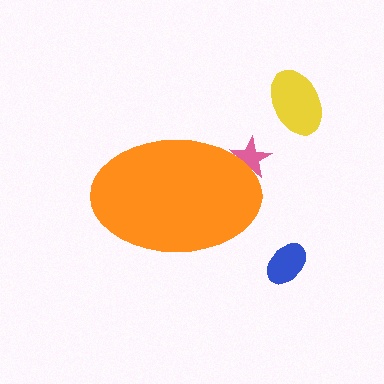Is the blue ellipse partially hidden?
No, the blue ellipse is fully visible.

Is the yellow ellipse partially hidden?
No, the yellow ellipse is fully visible.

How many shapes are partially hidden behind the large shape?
1 shape is partially hidden.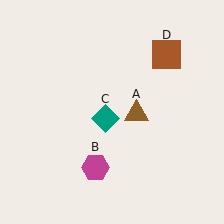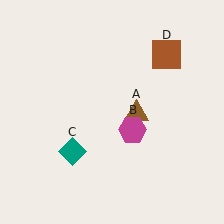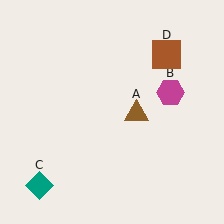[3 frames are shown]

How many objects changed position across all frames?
2 objects changed position: magenta hexagon (object B), teal diamond (object C).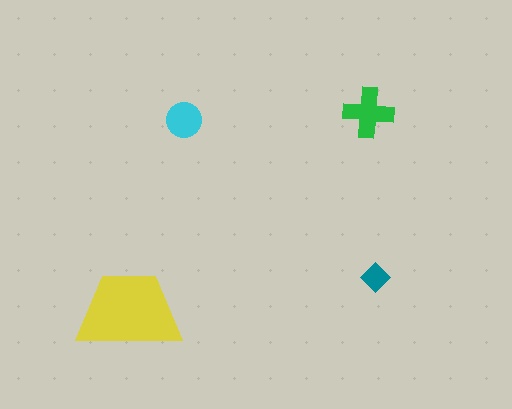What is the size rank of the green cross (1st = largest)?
2nd.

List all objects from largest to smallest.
The yellow trapezoid, the green cross, the cyan circle, the teal diamond.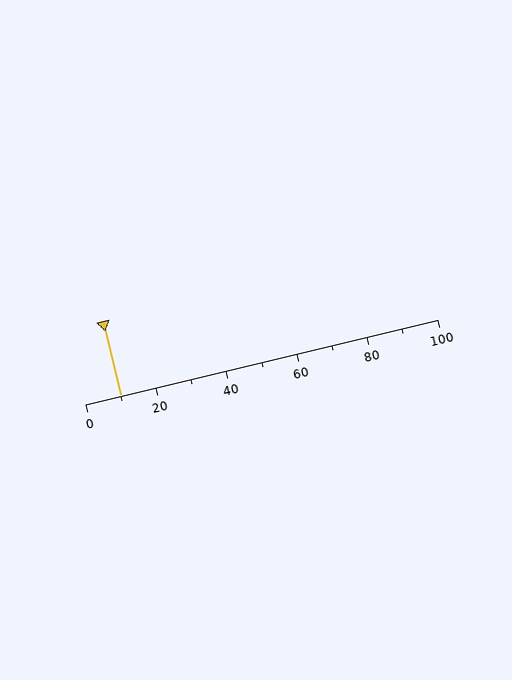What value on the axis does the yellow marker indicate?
The marker indicates approximately 10.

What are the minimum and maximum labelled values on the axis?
The axis runs from 0 to 100.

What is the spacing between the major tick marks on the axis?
The major ticks are spaced 20 apart.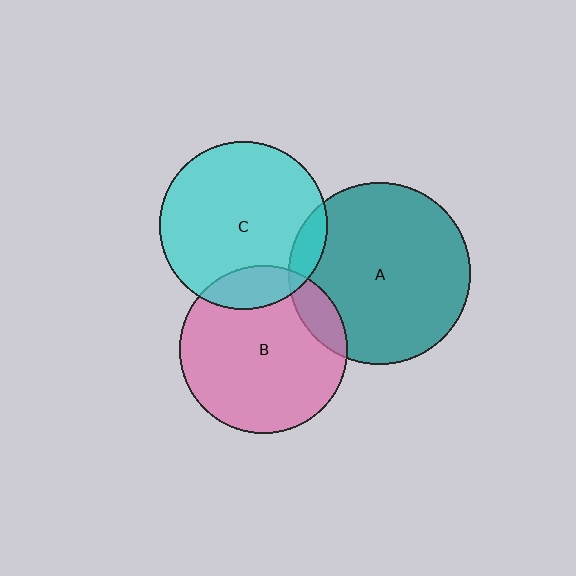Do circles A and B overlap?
Yes.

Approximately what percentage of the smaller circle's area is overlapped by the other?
Approximately 10%.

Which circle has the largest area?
Circle A (teal).